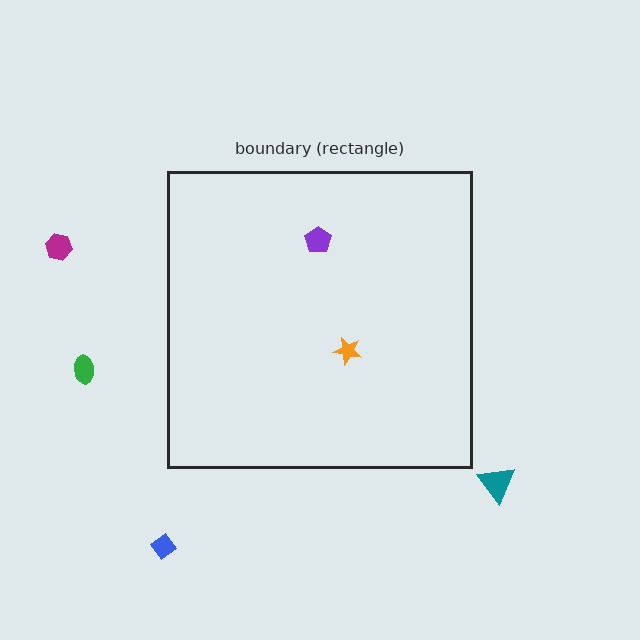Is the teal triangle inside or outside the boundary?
Outside.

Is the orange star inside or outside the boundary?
Inside.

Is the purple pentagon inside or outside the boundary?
Inside.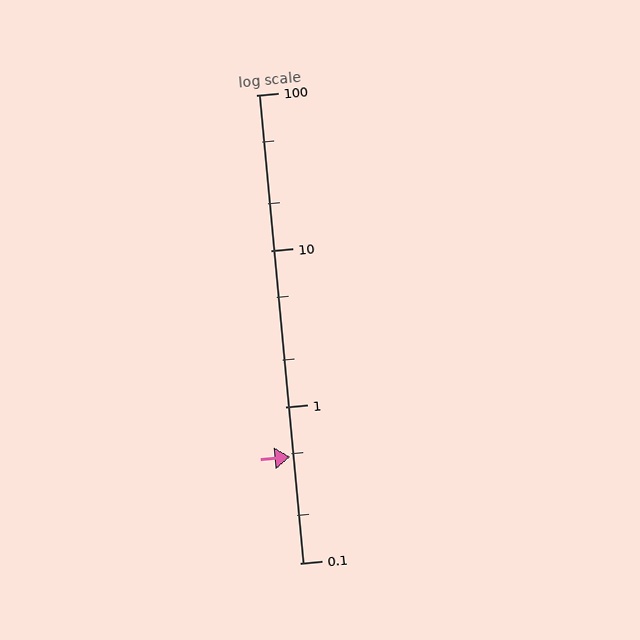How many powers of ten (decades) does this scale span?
The scale spans 3 decades, from 0.1 to 100.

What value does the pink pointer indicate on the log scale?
The pointer indicates approximately 0.48.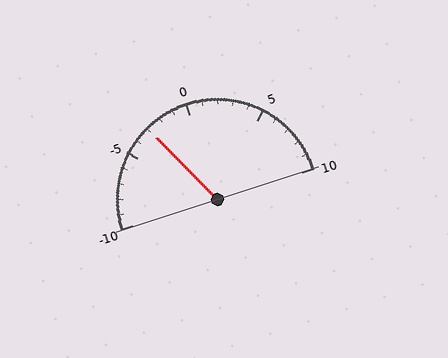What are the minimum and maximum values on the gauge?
The gauge ranges from -10 to 10.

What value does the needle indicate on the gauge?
The needle indicates approximately -3.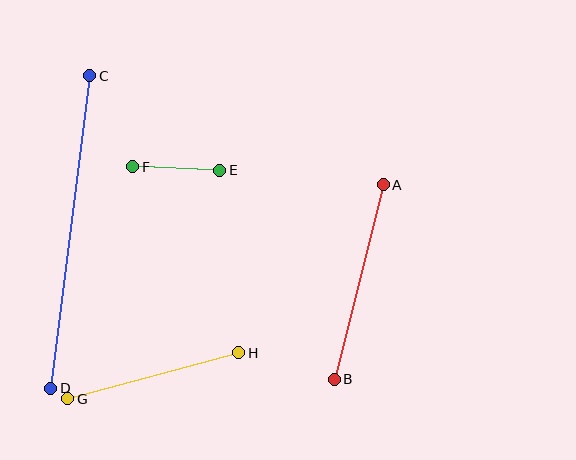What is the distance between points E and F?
The distance is approximately 87 pixels.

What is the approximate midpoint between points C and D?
The midpoint is at approximately (70, 232) pixels.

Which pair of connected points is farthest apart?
Points C and D are farthest apart.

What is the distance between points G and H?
The distance is approximately 177 pixels.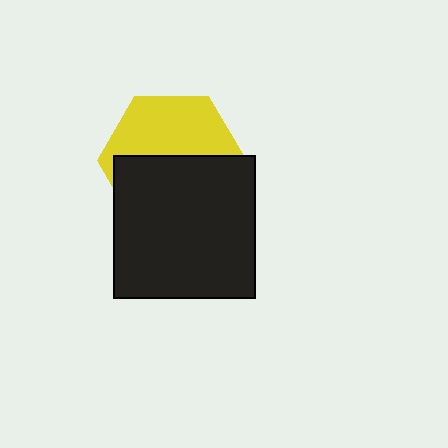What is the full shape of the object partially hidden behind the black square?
The partially hidden object is a yellow hexagon.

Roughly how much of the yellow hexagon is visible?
About half of it is visible (roughly 47%).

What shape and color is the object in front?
The object in front is a black square.